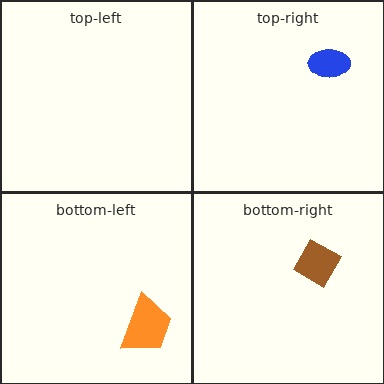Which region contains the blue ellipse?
The top-right region.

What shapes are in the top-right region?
The blue ellipse.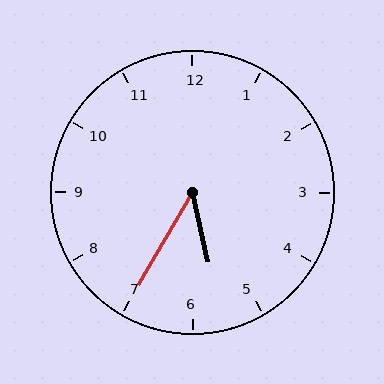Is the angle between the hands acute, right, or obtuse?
It is acute.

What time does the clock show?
5:35.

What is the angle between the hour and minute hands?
Approximately 42 degrees.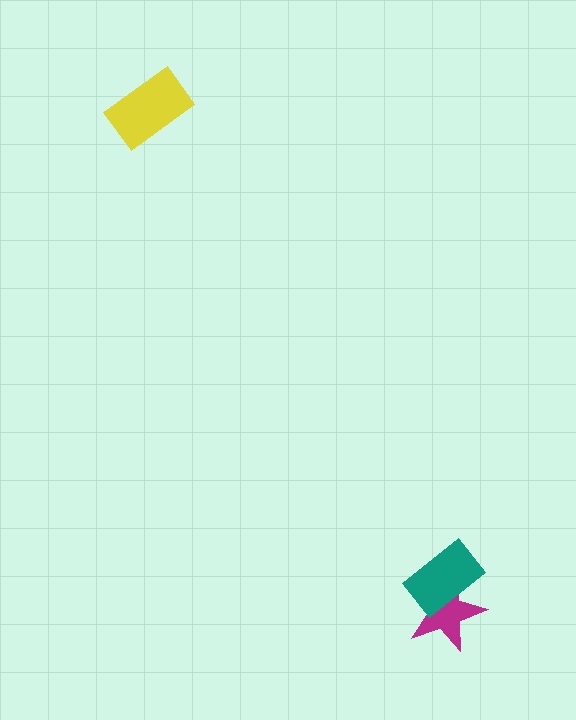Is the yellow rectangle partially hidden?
No, no other shape covers it.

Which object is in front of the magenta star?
The teal rectangle is in front of the magenta star.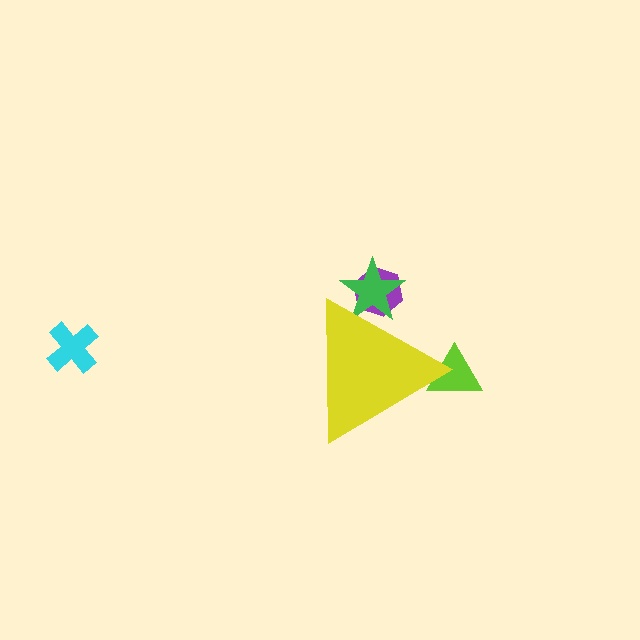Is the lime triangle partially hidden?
Yes, the lime triangle is partially hidden behind the yellow triangle.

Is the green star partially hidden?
Yes, the green star is partially hidden behind the yellow triangle.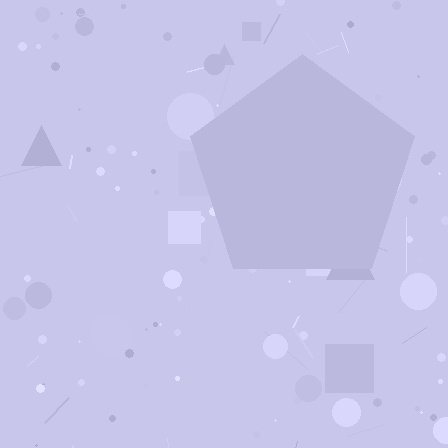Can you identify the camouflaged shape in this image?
The camouflaged shape is a pentagon.